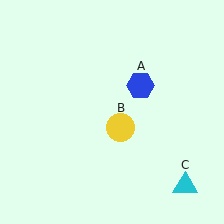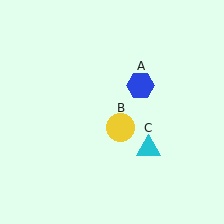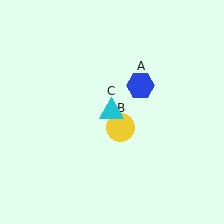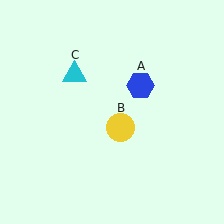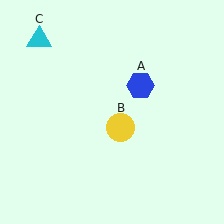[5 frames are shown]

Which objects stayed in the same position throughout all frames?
Blue hexagon (object A) and yellow circle (object B) remained stationary.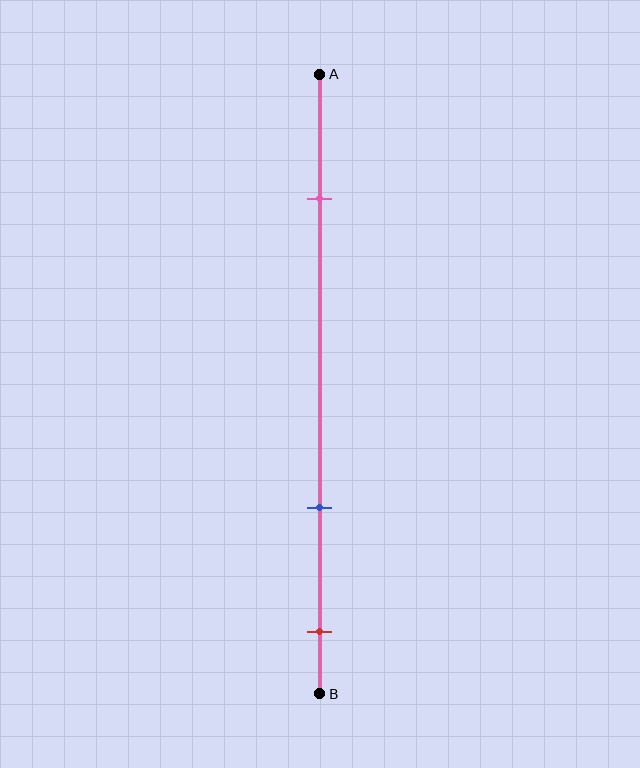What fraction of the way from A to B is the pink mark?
The pink mark is approximately 20% (0.2) of the way from A to B.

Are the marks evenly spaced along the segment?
No, the marks are not evenly spaced.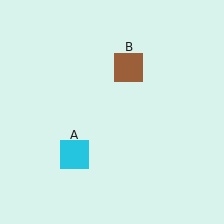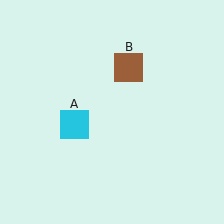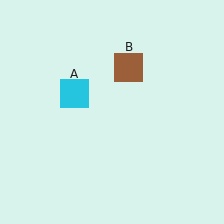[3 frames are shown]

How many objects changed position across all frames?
1 object changed position: cyan square (object A).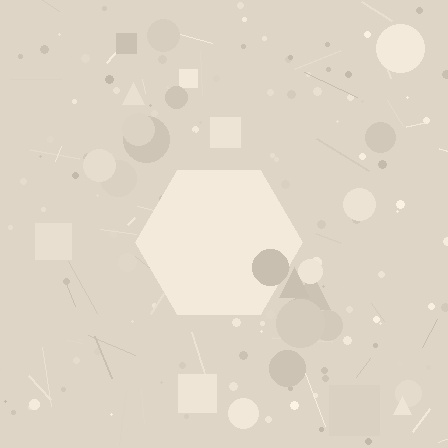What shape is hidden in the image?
A hexagon is hidden in the image.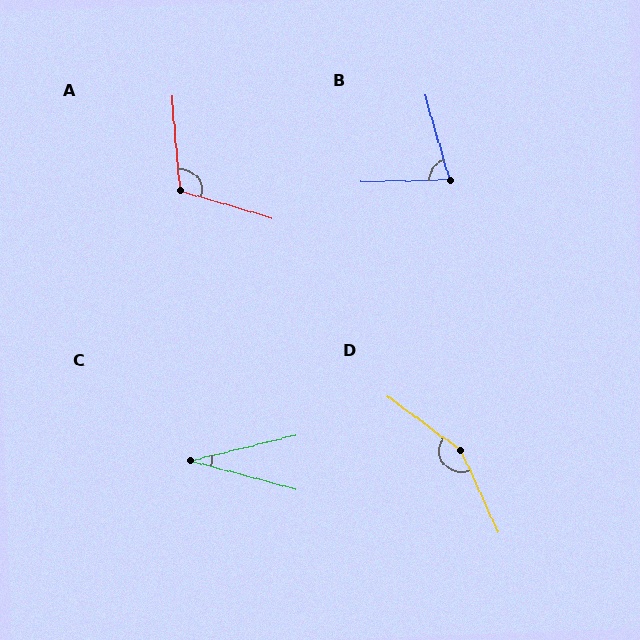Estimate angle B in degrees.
Approximately 75 degrees.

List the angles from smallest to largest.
C (29°), B (75°), A (111°), D (151°).